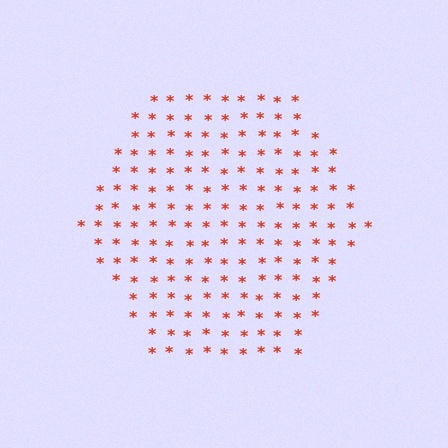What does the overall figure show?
The overall figure shows a hexagon.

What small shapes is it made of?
It is made of small asterisks.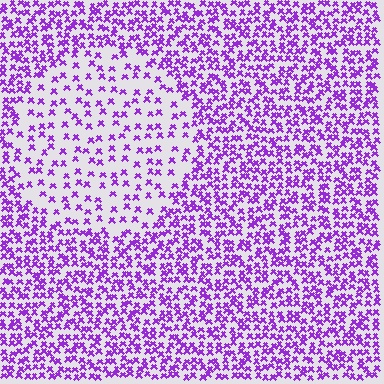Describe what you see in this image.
The image contains small purple elements arranged at two different densities. A circle-shaped region is visible where the elements are less densely packed than the surrounding area.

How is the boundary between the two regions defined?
The boundary is defined by a change in element density (approximately 2.3x ratio). All elements are the same color, size, and shape.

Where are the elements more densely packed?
The elements are more densely packed outside the circle boundary.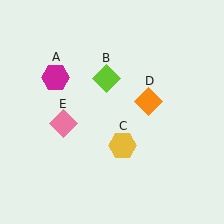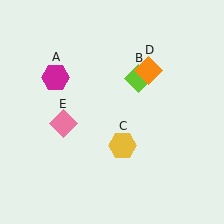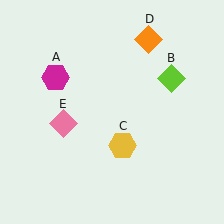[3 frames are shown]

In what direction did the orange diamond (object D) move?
The orange diamond (object D) moved up.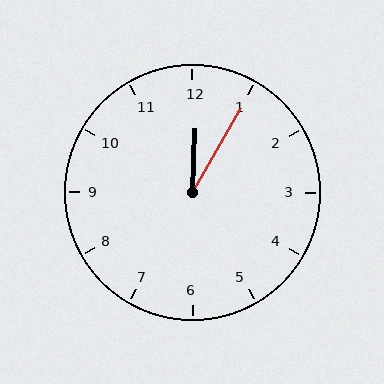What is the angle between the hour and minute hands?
Approximately 28 degrees.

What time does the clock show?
12:05.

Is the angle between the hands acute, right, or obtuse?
It is acute.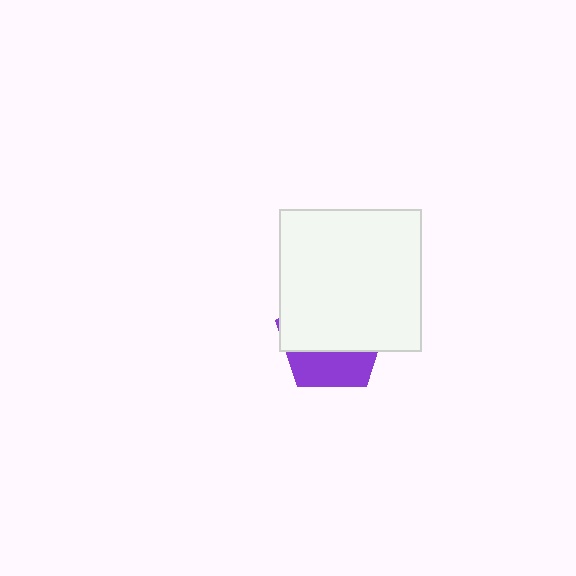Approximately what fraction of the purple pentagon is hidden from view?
Roughly 65% of the purple pentagon is hidden behind the white square.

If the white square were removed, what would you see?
You would see the complete purple pentagon.